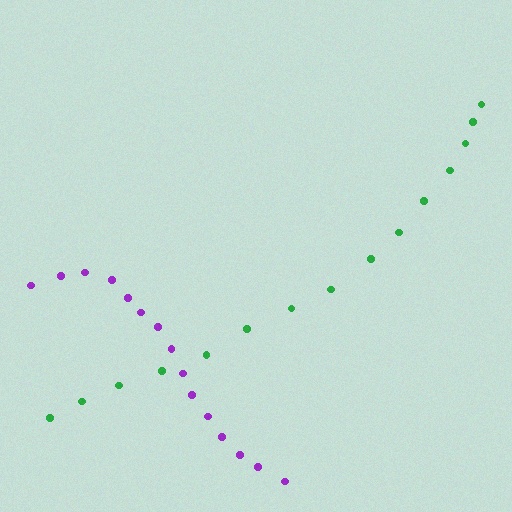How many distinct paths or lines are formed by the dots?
There are 2 distinct paths.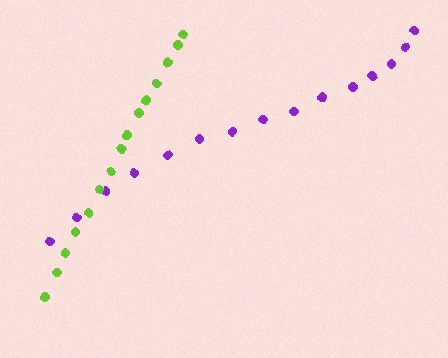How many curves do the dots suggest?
There are 2 distinct paths.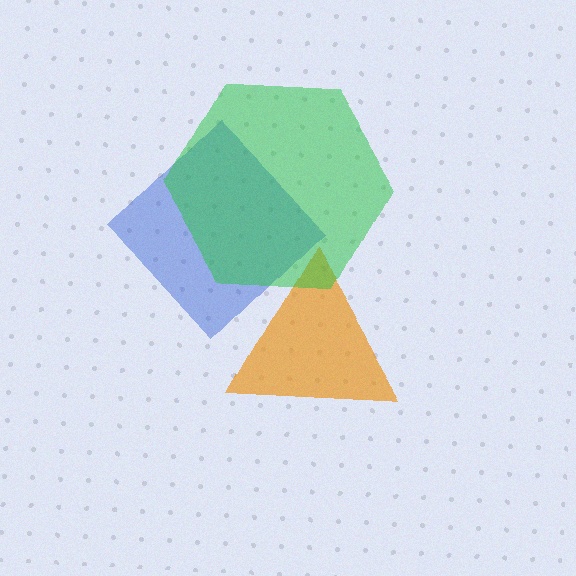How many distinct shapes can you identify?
There are 3 distinct shapes: a blue diamond, an orange triangle, a green hexagon.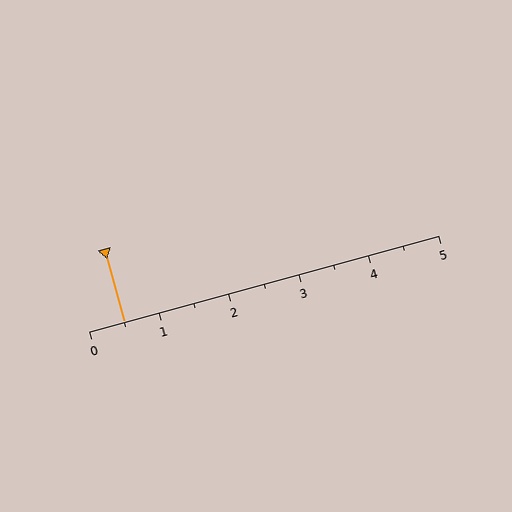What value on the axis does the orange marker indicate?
The marker indicates approximately 0.5.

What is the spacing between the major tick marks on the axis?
The major ticks are spaced 1 apart.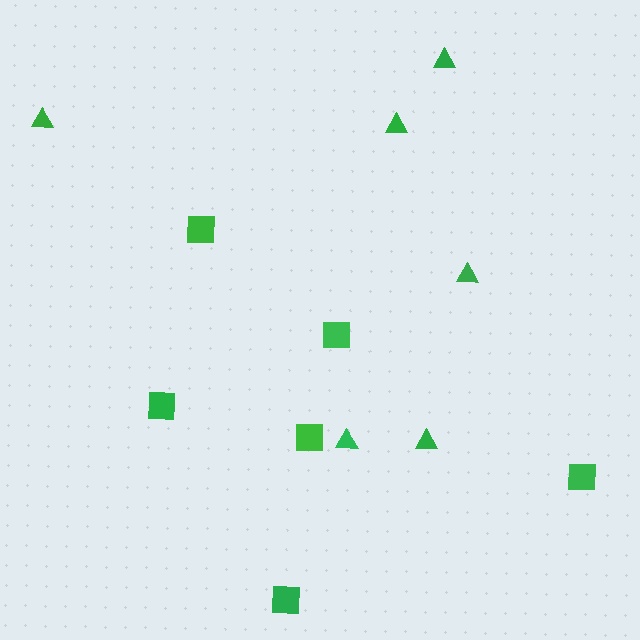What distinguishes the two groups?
There are 2 groups: one group of triangles (6) and one group of squares (6).